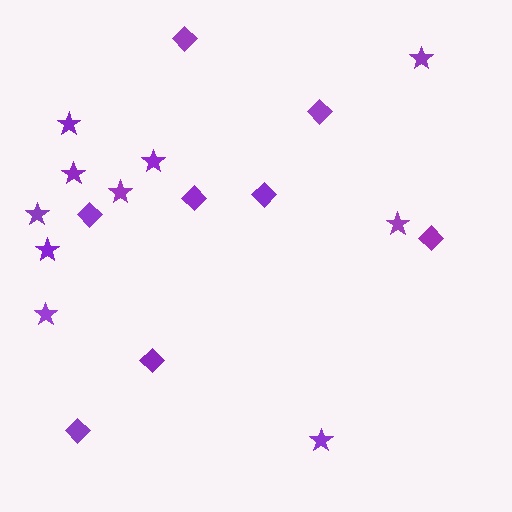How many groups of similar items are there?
There are 2 groups: one group of diamonds (8) and one group of stars (10).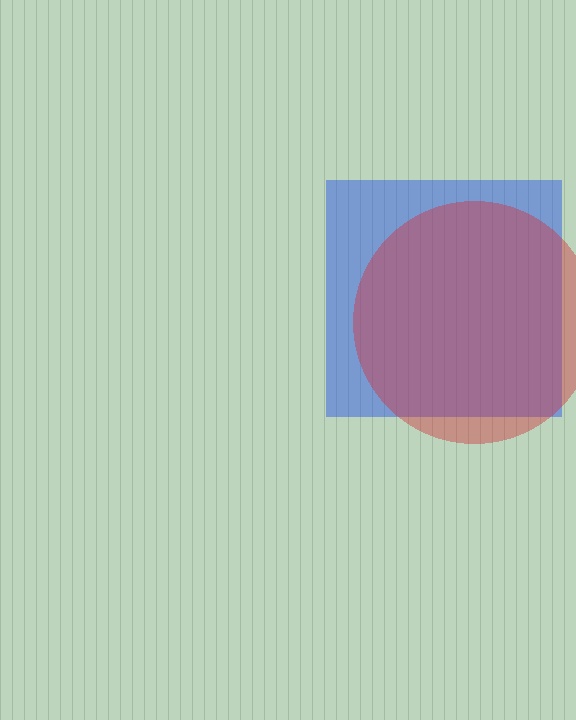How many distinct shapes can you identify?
There are 2 distinct shapes: a blue square, a red circle.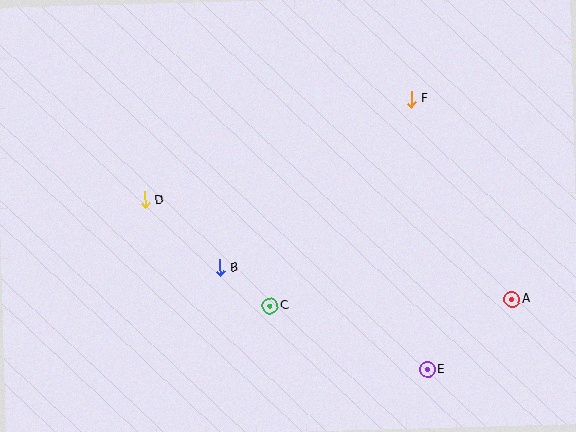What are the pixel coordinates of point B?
Point B is at (220, 268).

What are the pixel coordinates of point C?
Point C is at (270, 306).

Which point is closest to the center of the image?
Point B at (220, 268) is closest to the center.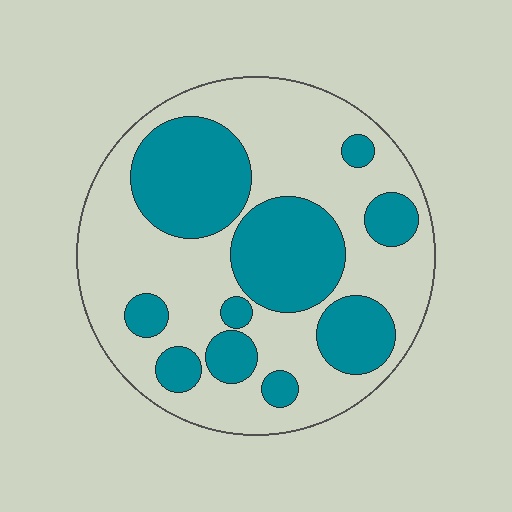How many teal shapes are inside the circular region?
10.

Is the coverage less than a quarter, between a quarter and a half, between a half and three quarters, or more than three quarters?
Between a quarter and a half.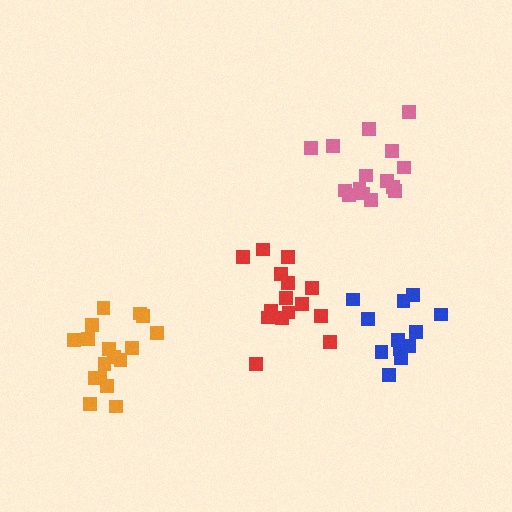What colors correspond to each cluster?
The clusters are colored: blue, red, pink, orange.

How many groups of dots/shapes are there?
There are 4 groups.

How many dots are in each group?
Group 1: 12 dots, Group 2: 15 dots, Group 3: 15 dots, Group 4: 17 dots (59 total).